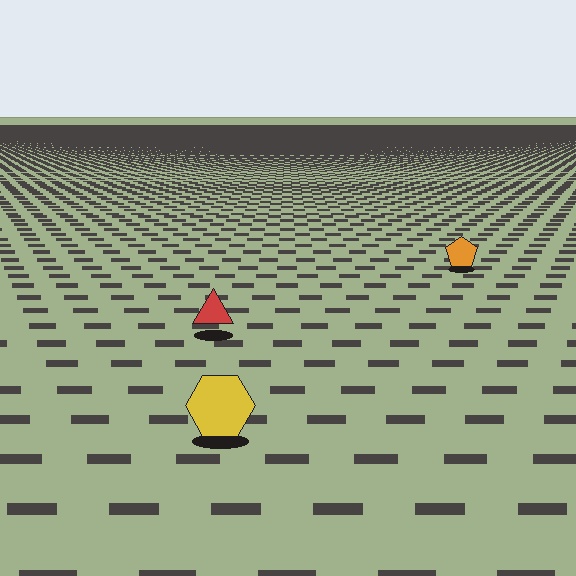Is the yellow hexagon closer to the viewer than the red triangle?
Yes. The yellow hexagon is closer — you can tell from the texture gradient: the ground texture is coarser near it.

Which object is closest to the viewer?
The yellow hexagon is closest. The texture marks near it are larger and more spread out.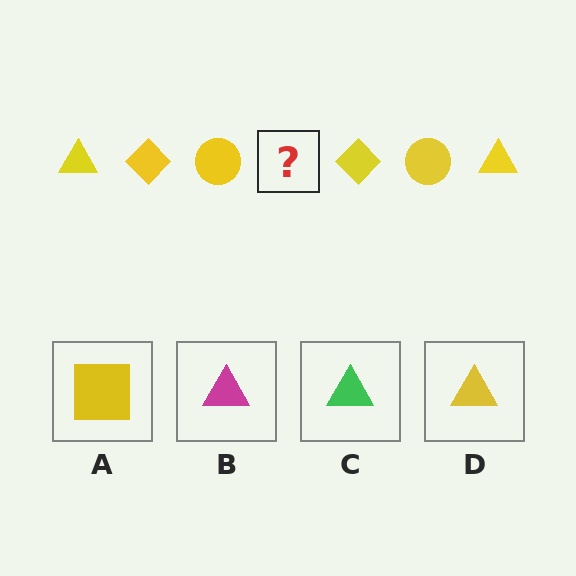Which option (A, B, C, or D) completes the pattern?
D.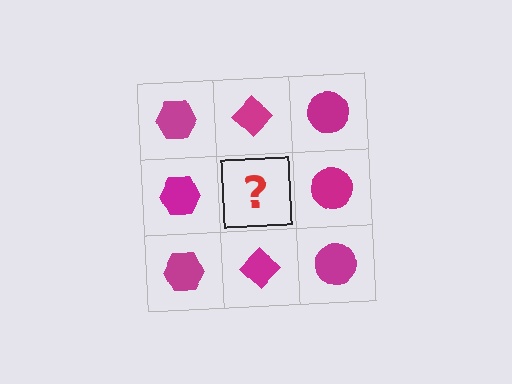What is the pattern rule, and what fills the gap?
The rule is that each column has a consistent shape. The gap should be filled with a magenta diamond.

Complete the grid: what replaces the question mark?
The question mark should be replaced with a magenta diamond.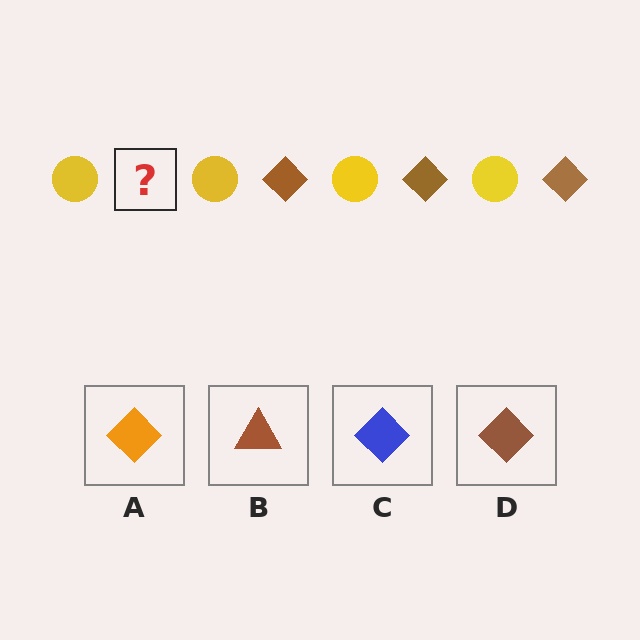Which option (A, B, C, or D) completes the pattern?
D.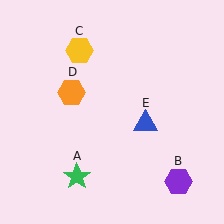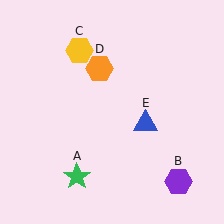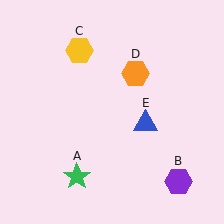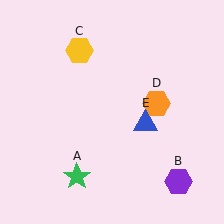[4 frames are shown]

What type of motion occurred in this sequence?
The orange hexagon (object D) rotated clockwise around the center of the scene.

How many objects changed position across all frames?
1 object changed position: orange hexagon (object D).